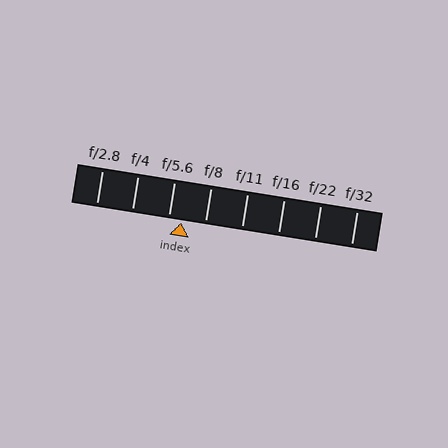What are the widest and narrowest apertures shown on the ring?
The widest aperture shown is f/2.8 and the narrowest is f/32.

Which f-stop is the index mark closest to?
The index mark is closest to f/5.6.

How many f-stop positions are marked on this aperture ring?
There are 8 f-stop positions marked.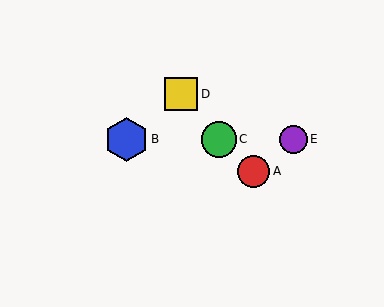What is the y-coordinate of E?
Object E is at y≈140.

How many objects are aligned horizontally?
3 objects (B, C, E) are aligned horizontally.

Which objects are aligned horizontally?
Objects B, C, E are aligned horizontally.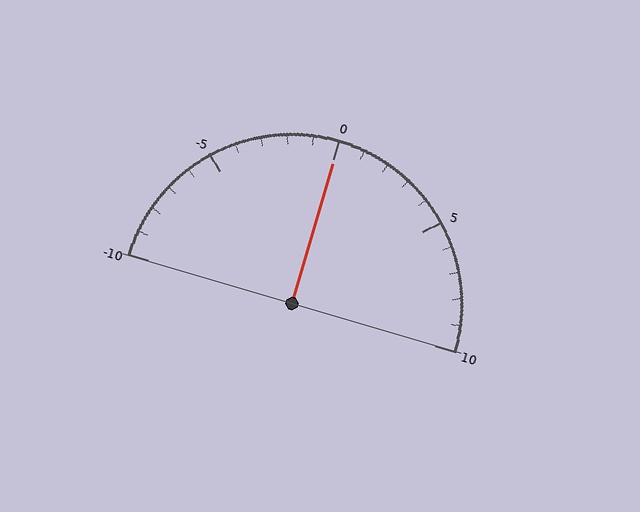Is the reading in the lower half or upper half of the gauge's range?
The reading is in the upper half of the range (-10 to 10).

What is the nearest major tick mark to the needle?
The nearest major tick mark is 0.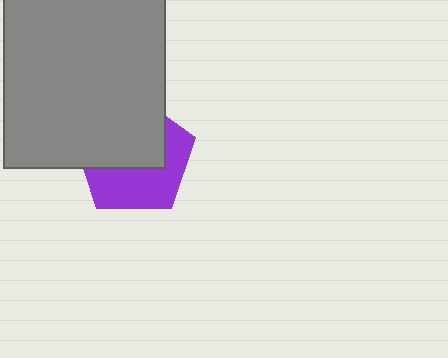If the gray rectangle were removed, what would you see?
You would see the complete purple pentagon.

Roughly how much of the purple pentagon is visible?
About half of it is visible (roughly 47%).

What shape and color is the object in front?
The object in front is a gray rectangle.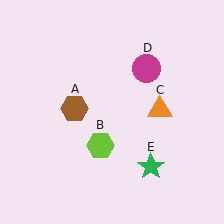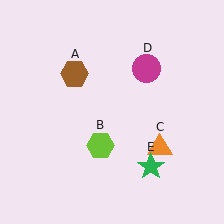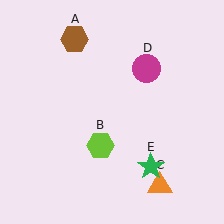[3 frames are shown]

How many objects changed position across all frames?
2 objects changed position: brown hexagon (object A), orange triangle (object C).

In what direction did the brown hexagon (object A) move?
The brown hexagon (object A) moved up.